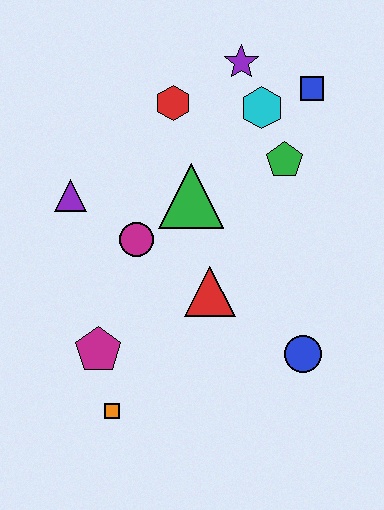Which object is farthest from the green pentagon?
The orange square is farthest from the green pentagon.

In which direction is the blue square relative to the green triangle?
The blue square is to the right of the green triangle.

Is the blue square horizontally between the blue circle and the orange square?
No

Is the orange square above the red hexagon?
No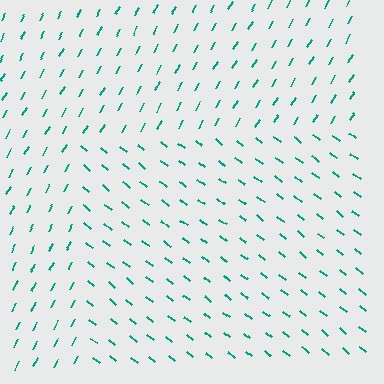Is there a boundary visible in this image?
Yes, there is a texture boundary formed by a change in line orientation.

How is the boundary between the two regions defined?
The boundary is defined purely by a change in line orientation (approximately 82 degrees difference). All lines are the same color and thickness.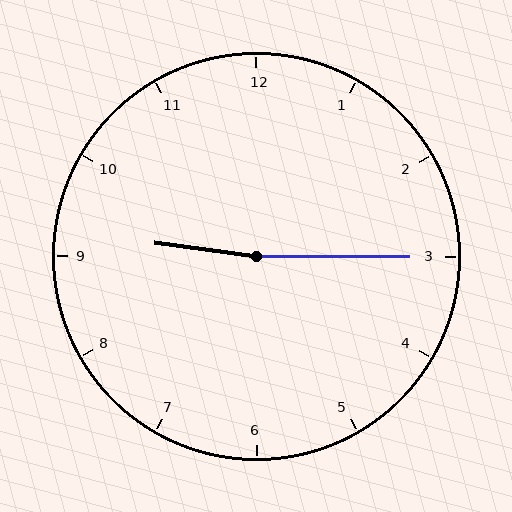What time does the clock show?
9:15.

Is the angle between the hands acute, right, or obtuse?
It is obtuse.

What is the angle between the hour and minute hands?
Approximately 172 degrees.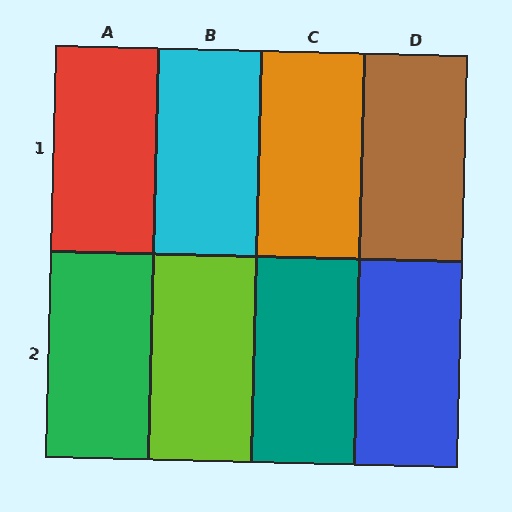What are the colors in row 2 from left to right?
Green, lime, teal, blue.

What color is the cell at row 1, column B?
Cyan.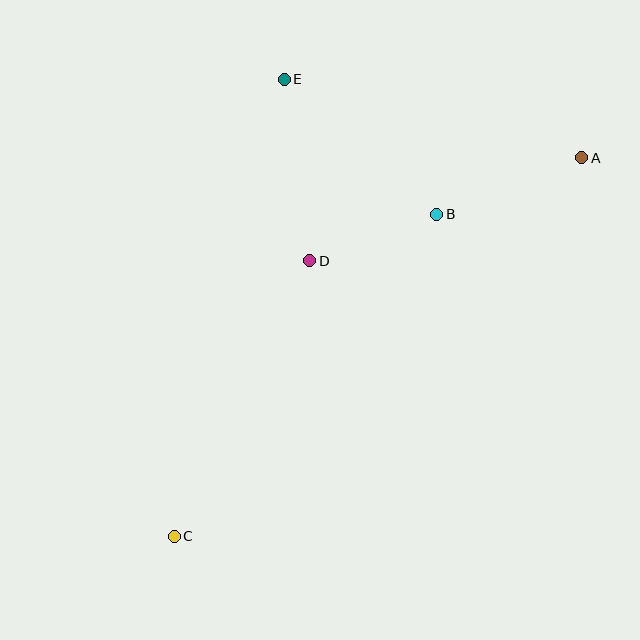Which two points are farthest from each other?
Points A and C are farthest from each other.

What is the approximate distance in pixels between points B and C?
The distance between B and C is approximately 416 pixels.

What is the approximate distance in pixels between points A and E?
The distance between A and E is approximately 308 pixels.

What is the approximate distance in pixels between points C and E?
The distance between C and E is approximately 470 pixels.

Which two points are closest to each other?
Points B and D are closest to each other.